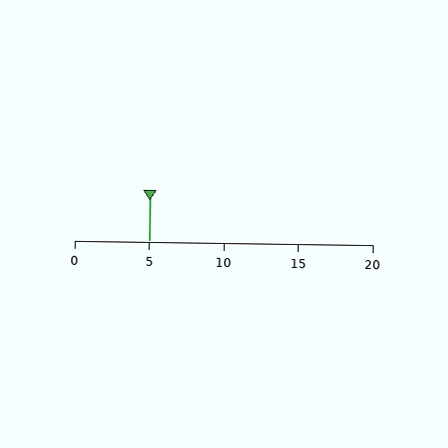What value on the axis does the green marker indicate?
The marker indicates approximately 5.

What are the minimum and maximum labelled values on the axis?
The axis runs from 0 to 20.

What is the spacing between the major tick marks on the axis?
The major ticks are spaced 5 apart.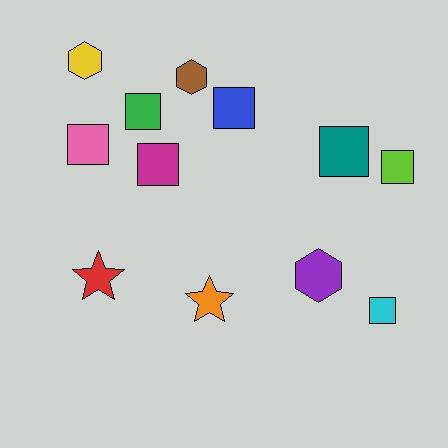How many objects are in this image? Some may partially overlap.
There are 12 objects.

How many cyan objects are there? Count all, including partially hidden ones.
There is 1 cyan object.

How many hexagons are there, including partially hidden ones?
There are 3 hexagons.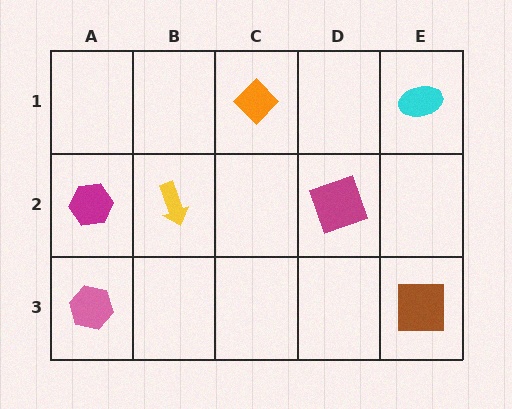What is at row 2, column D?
A magenta square.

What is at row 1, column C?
An orange diamond.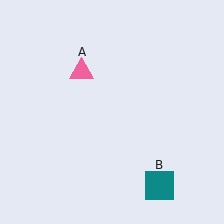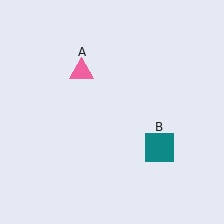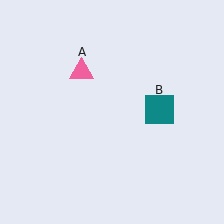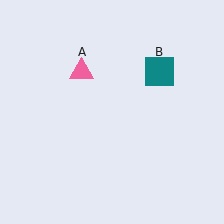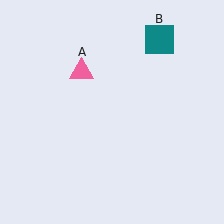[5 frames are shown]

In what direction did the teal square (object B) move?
The teal square (object B) moved up.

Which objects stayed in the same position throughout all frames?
Pink triangle (object A) remained stationary.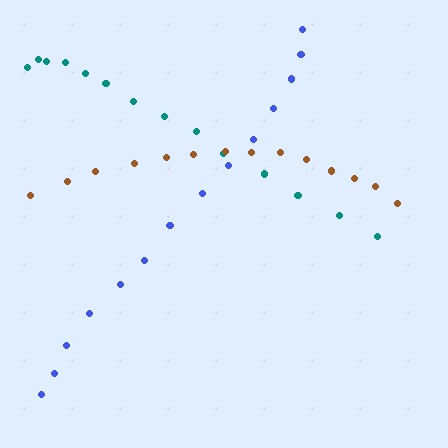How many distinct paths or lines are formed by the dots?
There are 3 distinct paths.